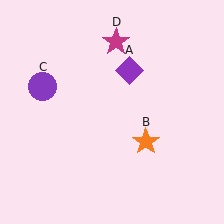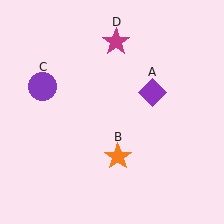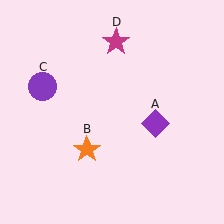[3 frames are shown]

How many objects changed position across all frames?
2 objects changed position: purple diamond (object A), orange star (object B).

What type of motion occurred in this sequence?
The purple diamond (object A), orange star (object B) rotated clockwise around the center of the scene.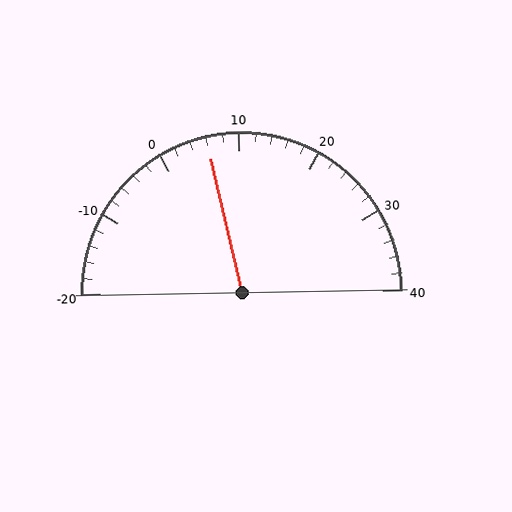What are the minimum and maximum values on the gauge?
The gauge ranges from -20 to 40.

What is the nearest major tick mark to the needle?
The nearest major tick mark is 10.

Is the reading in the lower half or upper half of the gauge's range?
The reading is in the lower half of the range (-20 to 40).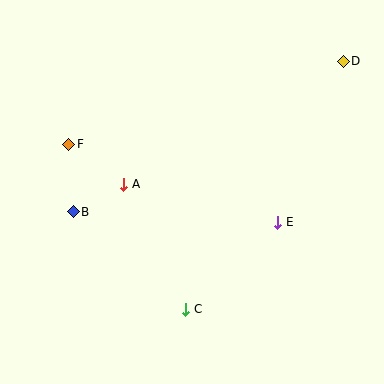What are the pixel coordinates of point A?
Point A is at (124, 184).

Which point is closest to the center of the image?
Point A at (124, 184) is closest to the center.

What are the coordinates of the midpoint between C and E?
The midpoint between C and E is at (232, 266).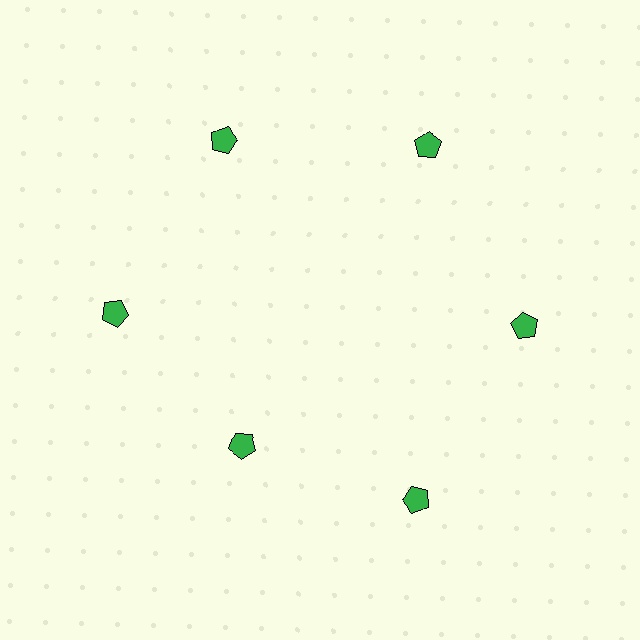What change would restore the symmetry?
The symmetry would be restored by moving it outward, back onto the ring so that all 6 pentagons sit at equal angles and equal distance from the center.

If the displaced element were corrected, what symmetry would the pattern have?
It would have 6-fold rotational symmetry — the pattern would map onto itself every 60 degrees.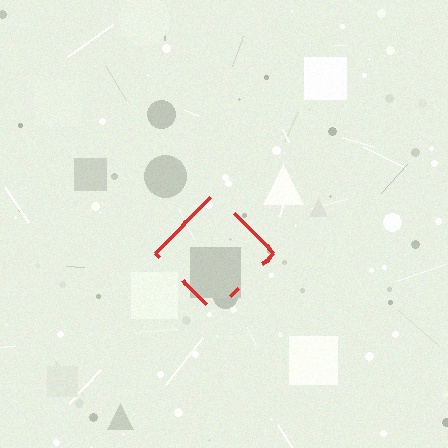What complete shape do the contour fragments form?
The contour fragments form a diamond.